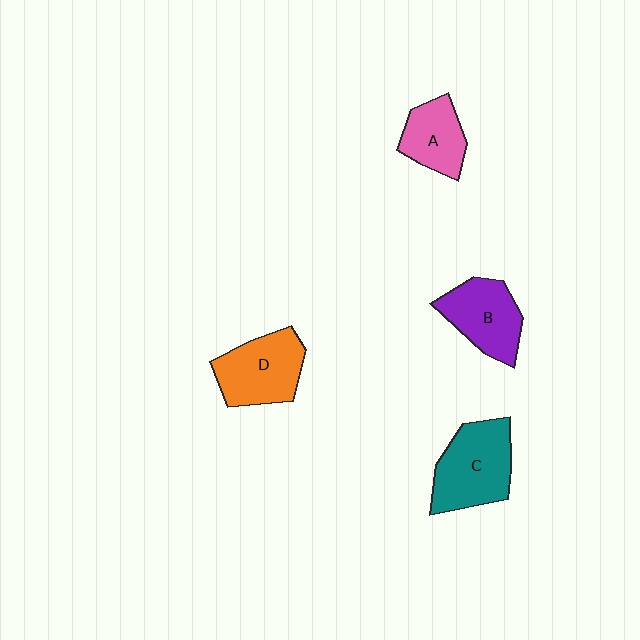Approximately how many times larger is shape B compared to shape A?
Approximately 1.3 times.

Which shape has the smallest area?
Shape A (pink).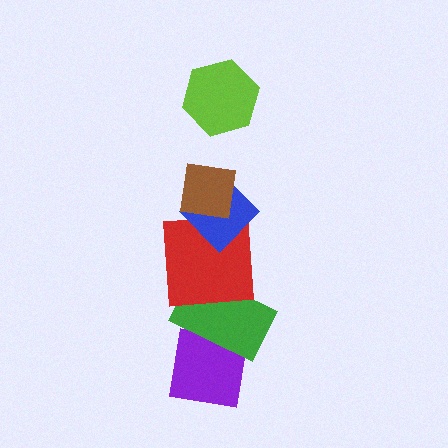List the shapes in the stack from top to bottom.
From top to bottom: the lime hexagon, the brown square, the blue diamond, the red square, the green rectangle, the purple square.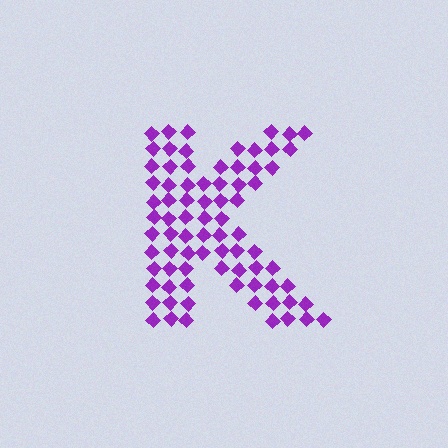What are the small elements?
The small elements are diamonds.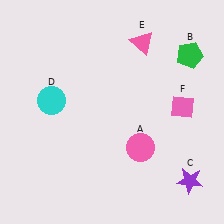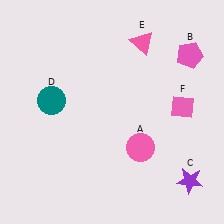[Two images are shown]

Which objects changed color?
B changed from green to pink. D changed from cyan to teal.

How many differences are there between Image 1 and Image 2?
There are 2 differences between the two images.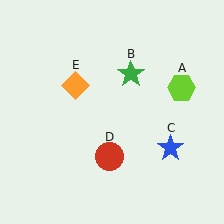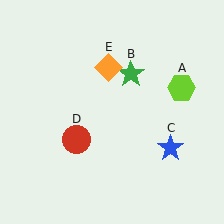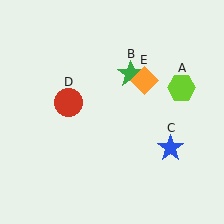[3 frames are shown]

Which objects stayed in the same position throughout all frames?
Lime hexagon (object A) and green star (object B) and blue star (object C) remained stationary.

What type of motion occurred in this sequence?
The red circle (object D), orange diamond (object E) rotated clockwise around the center of the scene.